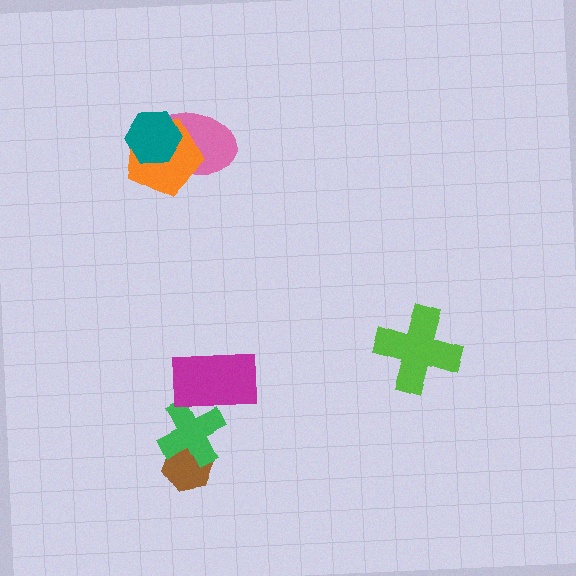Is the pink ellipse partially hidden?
Yes, it is partially covered by another shape.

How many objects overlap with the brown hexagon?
1 object overlaps with the brown hexagon.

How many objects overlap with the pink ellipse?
2 objects overlap with the pink ellipse.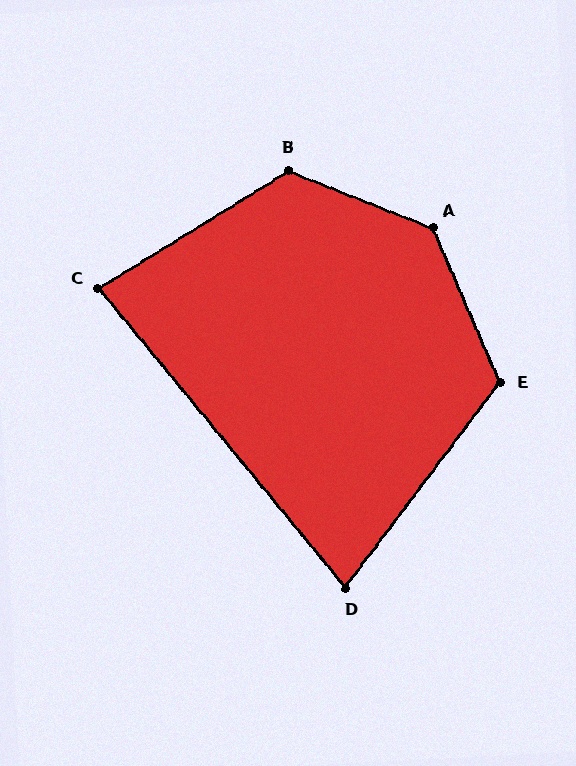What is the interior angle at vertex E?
Approximately 119 degrees (obtuse).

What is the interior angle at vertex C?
Approximately 82 degrees (acute).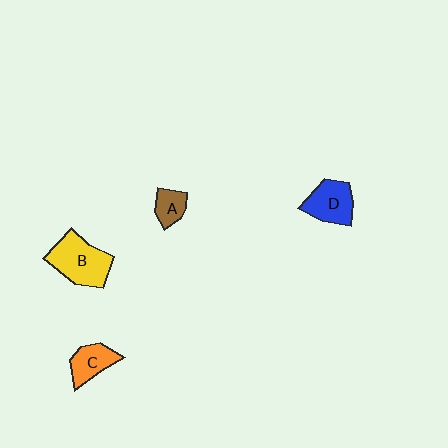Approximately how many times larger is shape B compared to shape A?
Approximately 2.4 times.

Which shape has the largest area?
Shape B (yellow).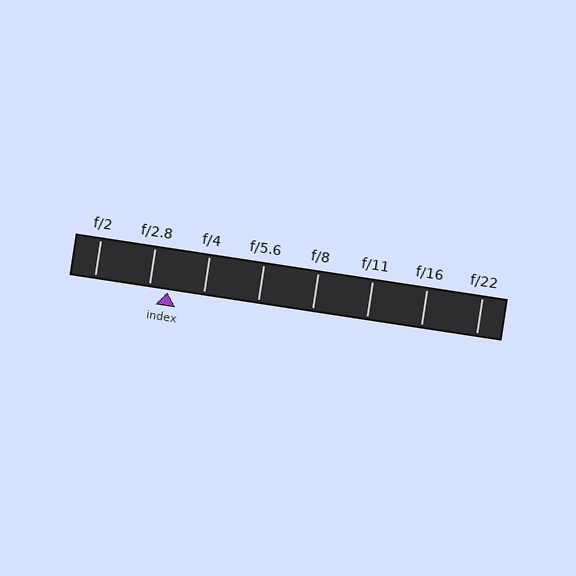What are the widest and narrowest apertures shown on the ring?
The widest aperture shown is f/2 and the narrowest is f/22.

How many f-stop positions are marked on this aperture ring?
There are 8 f-stop positions marked.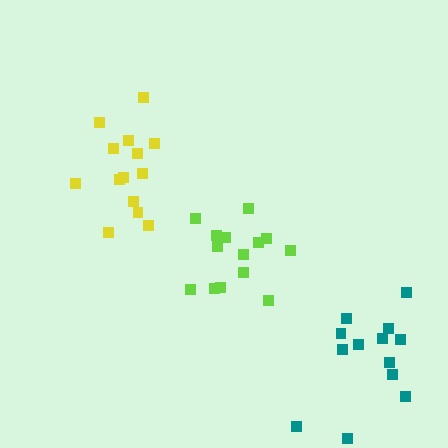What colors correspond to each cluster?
The clusters are colored: yellow, lime, teal.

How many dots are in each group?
Group 1: 14 dots, Group 2: 14 dots, Group 3: 13 dots (41 total).